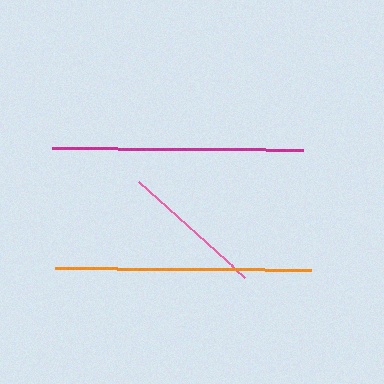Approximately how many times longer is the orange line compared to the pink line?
The orange line is approximately 1.8 times the length of the pink line.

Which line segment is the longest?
The orange line is the longest at approximately 256 pixels.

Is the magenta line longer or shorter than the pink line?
The magenta line is longer than the pink line.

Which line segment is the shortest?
The pink line is the shortest at approximately 144 pixels.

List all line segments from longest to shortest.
From longest to shortest: orange, magenta, pink.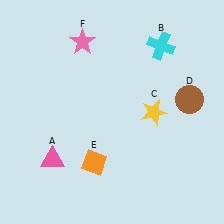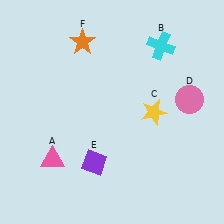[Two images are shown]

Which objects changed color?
D changed from brown to pink. E changed from orange to purple. F changed from pink to orange.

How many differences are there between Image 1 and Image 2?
There are 3 differences between the two images.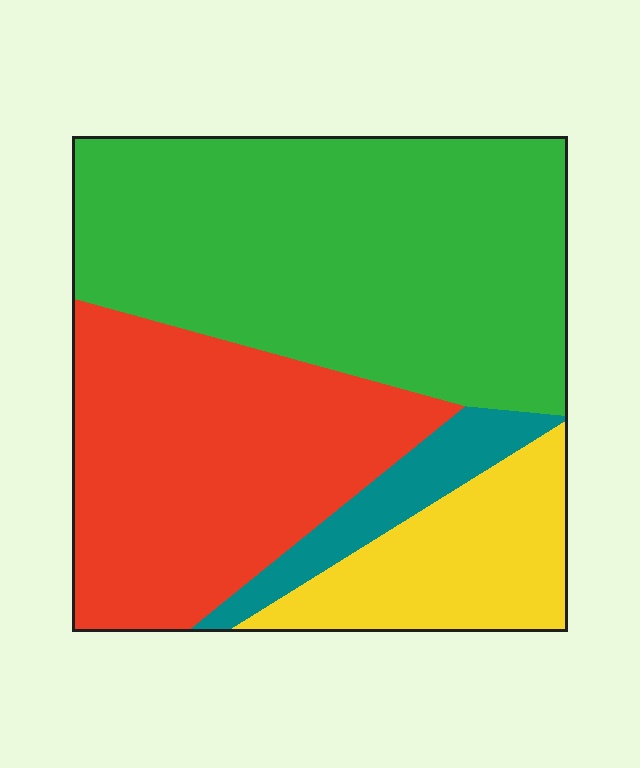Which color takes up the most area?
Green, at roughly 45%.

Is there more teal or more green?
Green.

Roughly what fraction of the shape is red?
Red covers roughly 30% of the shape.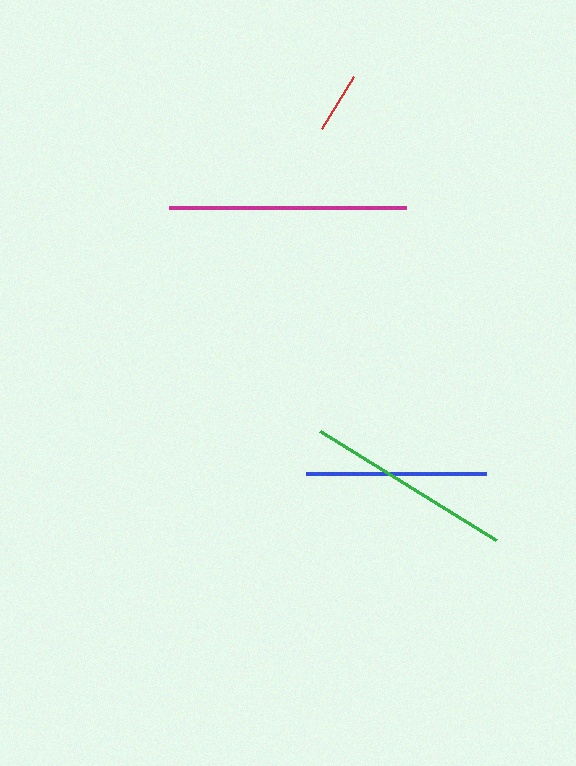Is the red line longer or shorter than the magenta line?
The magenta line is longer than the red line.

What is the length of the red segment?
The red segment is approximately 61 pixels long.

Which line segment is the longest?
The magenta line is the longest at approximately 236 pixels.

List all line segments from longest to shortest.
From longest to shortest: magenta, green, blue, red.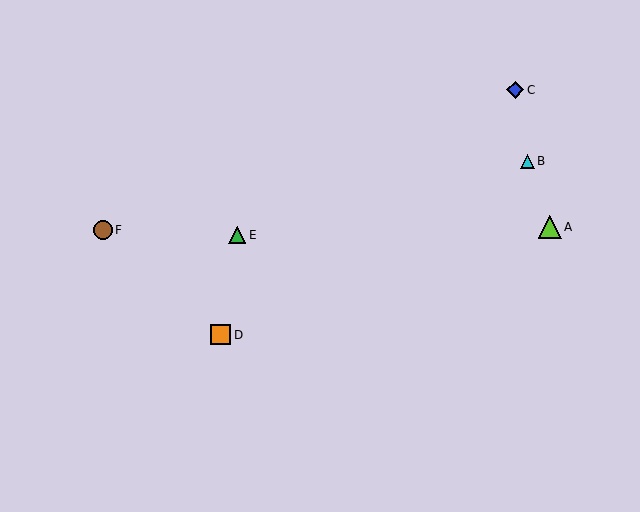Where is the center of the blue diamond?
The center of the blue diamond is at (515, 90).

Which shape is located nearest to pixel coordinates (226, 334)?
The orange square (labeled D) at (221, 335) is nearest to that location.